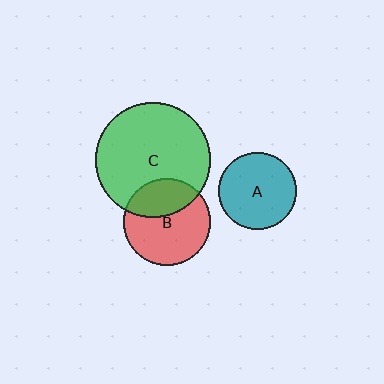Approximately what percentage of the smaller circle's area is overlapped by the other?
Approximately 35%.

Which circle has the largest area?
Circle C (green).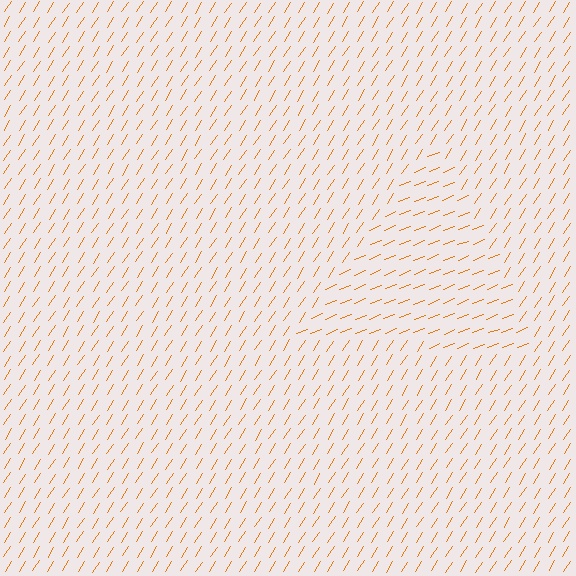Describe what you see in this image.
The image is filled with small orange line segments. A triangle region in the image has lines oriented differently from the surrounding lines, creating a visible texture boundary.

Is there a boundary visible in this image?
Yes, there is a texture boundary formed by a change in line orientation.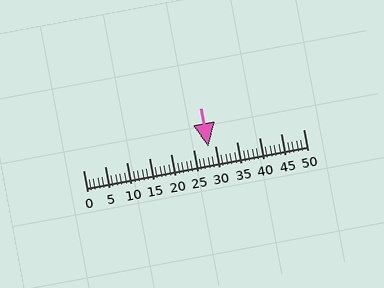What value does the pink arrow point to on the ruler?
The pink arrow points to approximately 28.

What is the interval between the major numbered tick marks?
The major tick marks are spaced 5 units apart.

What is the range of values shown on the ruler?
The ruler shows values from 0 to 50.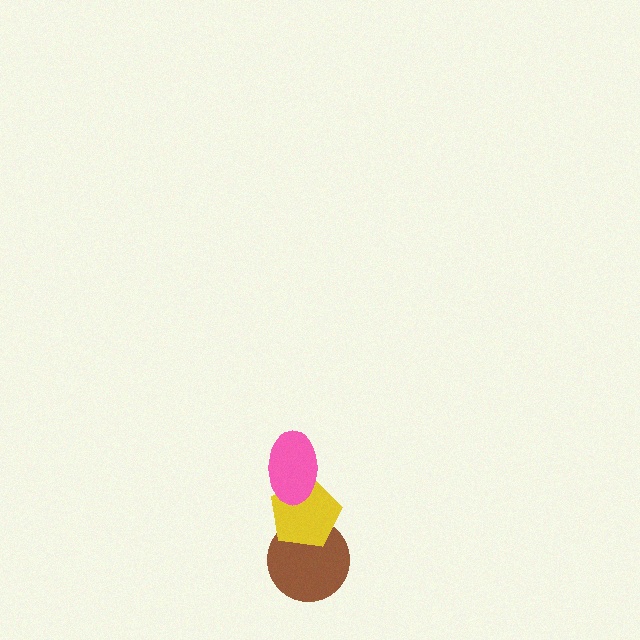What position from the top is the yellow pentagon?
The yellow pentagon is 2nd from the top.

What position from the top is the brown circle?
The brown circle is 3rd from the top.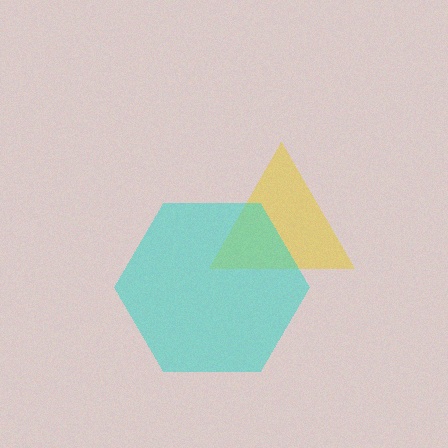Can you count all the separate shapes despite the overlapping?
Yes, there are 2 separate shapes.